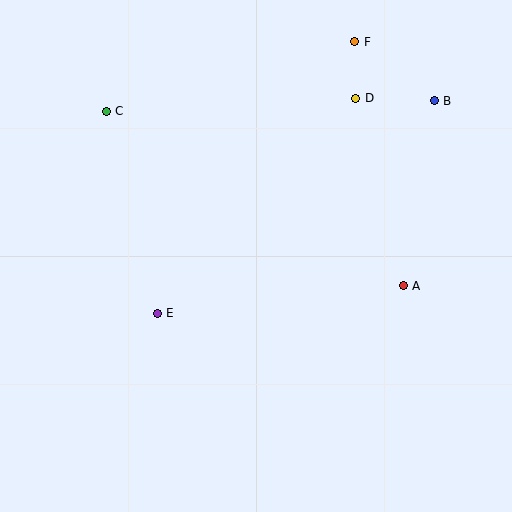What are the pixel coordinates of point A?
Point A is at (403, 286).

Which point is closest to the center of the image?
Point E at (157, 313) is closest to the center.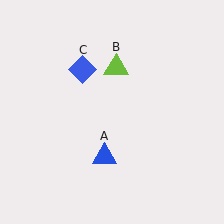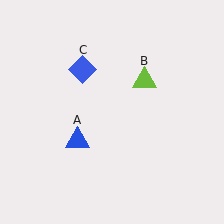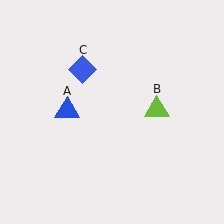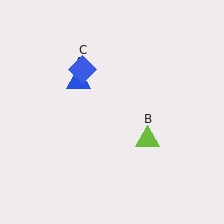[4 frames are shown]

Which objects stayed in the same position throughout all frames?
Blue diamond (object C) remained stationary.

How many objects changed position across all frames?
2 objects changed position: blue triangle (object A), lime triangle (object B).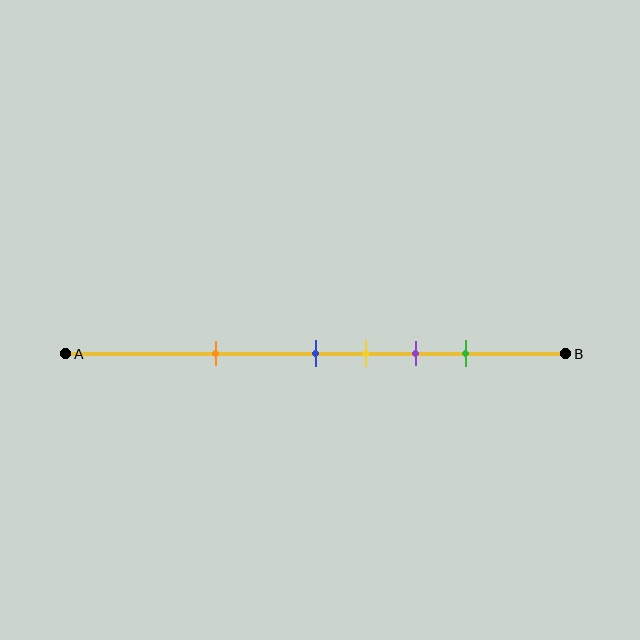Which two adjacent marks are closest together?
The blue and yellow marks are the closest adjacent pair.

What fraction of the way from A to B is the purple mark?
The purple mark is approximately 70% (0.7) of the way from A to B.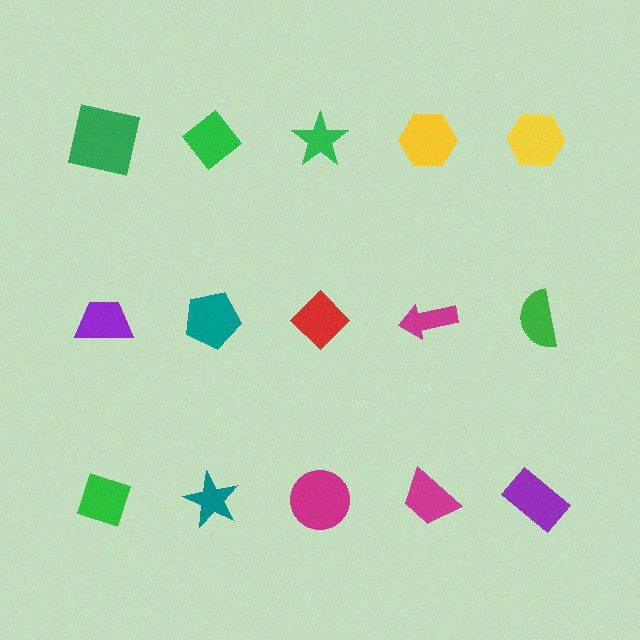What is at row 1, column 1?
A green square.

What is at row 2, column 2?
A teal pentagon.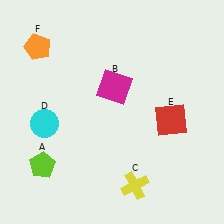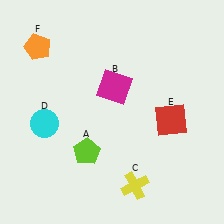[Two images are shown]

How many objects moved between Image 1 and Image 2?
1 object moved between the two images.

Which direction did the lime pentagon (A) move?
The lime pentagon (A) moved right.